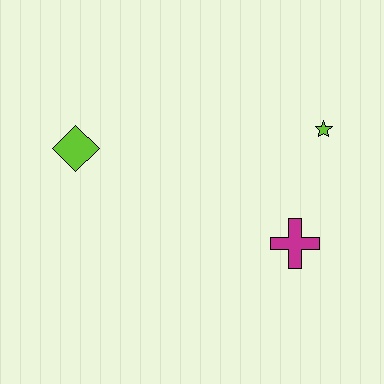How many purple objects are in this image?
There are no purple objects.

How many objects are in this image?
There are 3 objects.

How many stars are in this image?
There is 1 star.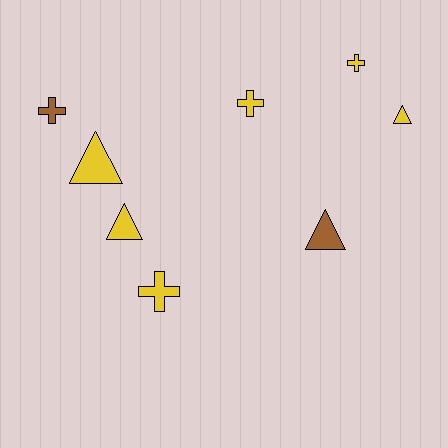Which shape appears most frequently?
Triangle, with 4 objects.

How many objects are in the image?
There are 8 objects.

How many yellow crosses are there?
There are 3 yellow crosses.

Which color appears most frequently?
Yellow, with 6 objects.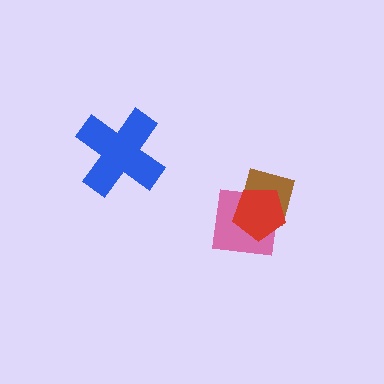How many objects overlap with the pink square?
2 objects overlap with the pink square.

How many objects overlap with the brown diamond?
2 objects overlap with the brown diamond.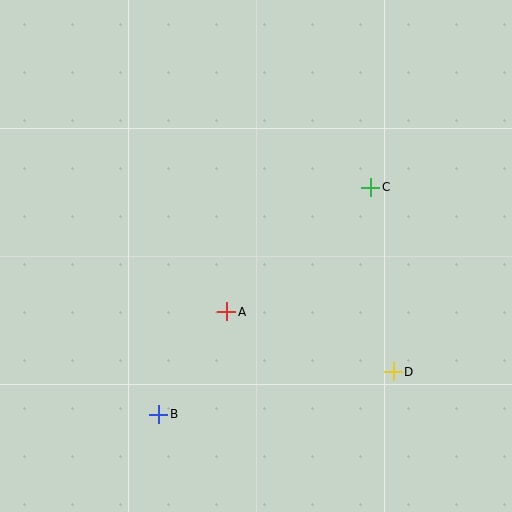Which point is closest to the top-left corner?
Point A is closest to the top-left corner.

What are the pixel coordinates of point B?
Point B is at (159, 414).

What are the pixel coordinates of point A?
Point A is at (227, 312).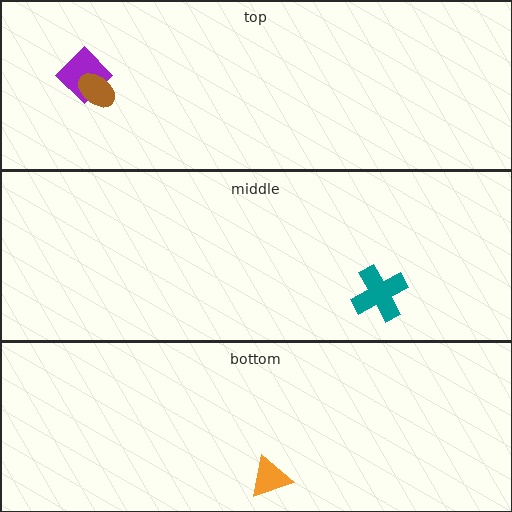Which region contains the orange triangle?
The bottom region.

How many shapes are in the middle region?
1.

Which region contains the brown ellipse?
The top region.